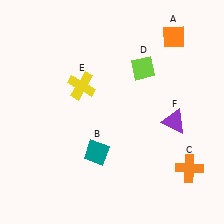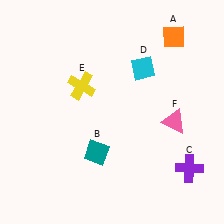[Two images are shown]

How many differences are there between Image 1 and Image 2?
There are 3 differences between the two images.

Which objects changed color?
C changed from orange to purple. D changed from lime to cyan. F changed from purple to pink.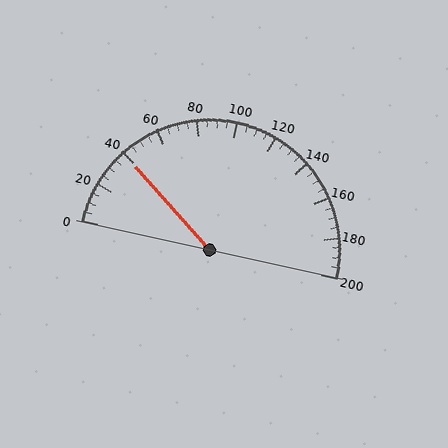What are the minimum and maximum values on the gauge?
The gauge ranges from 0 to 200.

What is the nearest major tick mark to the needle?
The nearest major tick mark is 40.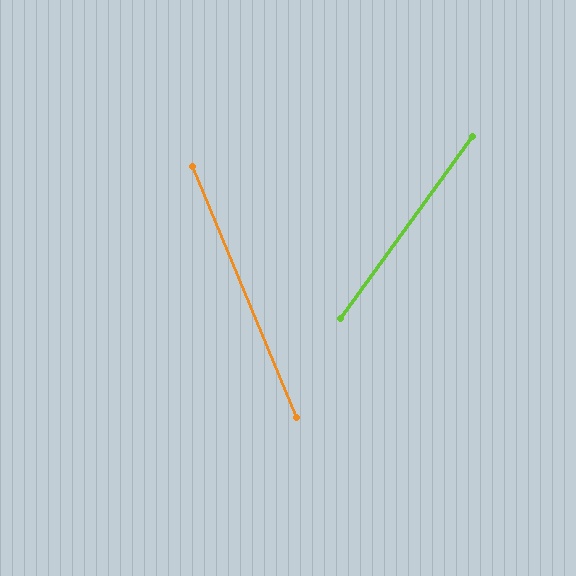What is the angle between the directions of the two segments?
Approximately 58 degrees.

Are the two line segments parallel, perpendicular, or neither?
Neither parallel nor perpendicular — they differ by about 58°.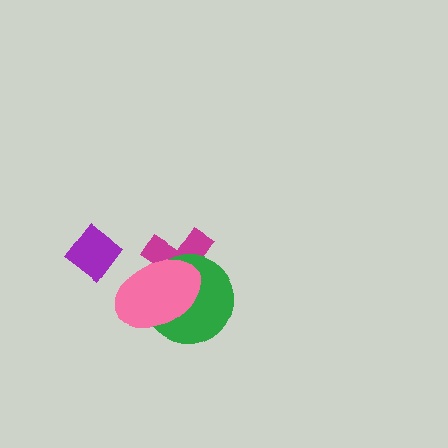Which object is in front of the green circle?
The pink ellipse is in front of the green circle.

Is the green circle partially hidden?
Yes, it is partially covered by another shape.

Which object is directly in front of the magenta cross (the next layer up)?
The green circle is directly in front of the magenta cross.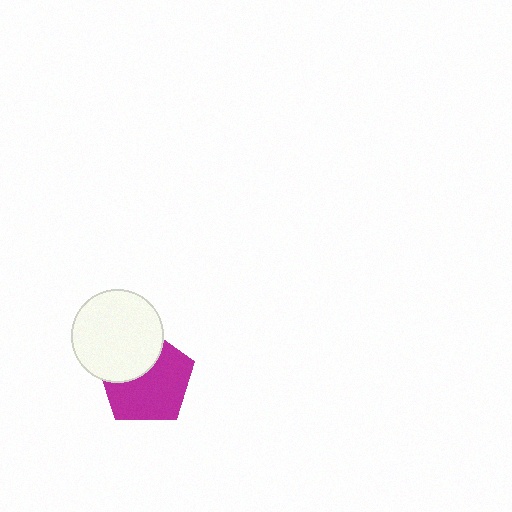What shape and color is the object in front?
The object in front is a white circle.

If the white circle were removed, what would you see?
You would see the complete magenta pentagon.